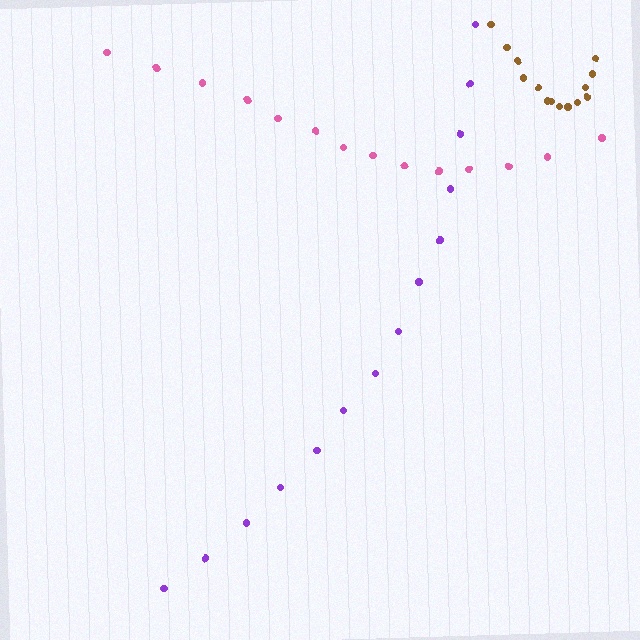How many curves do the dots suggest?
There are 3 distinct paths.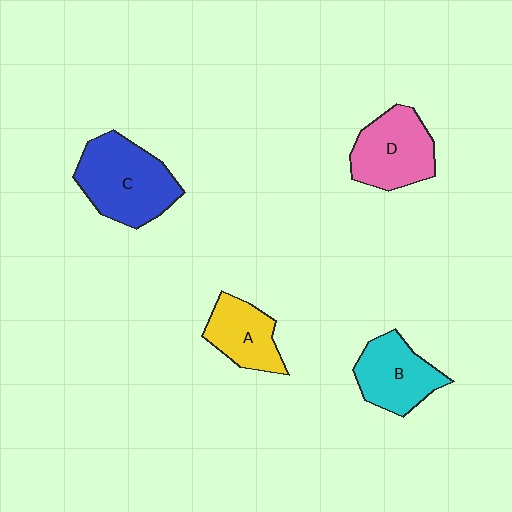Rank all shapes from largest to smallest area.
From largest to smallest: C (blue), D (pink), B (cyan), A (yellow).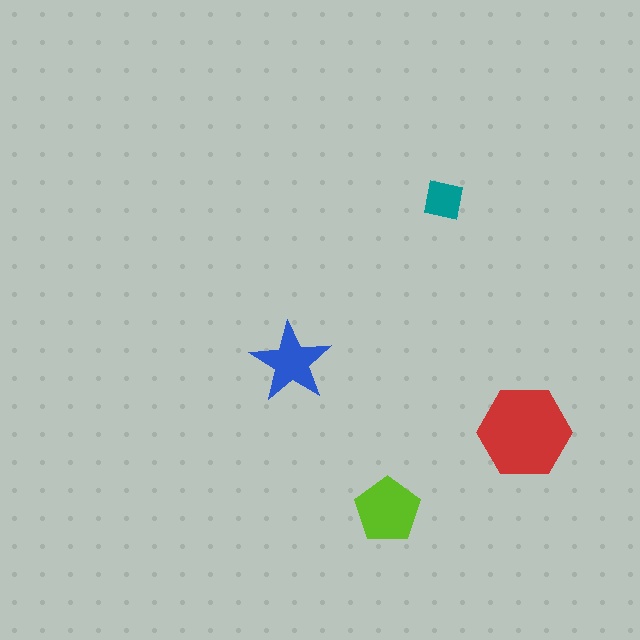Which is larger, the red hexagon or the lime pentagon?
The red hexagon.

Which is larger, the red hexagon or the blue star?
The red hexagon.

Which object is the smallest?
The teal square.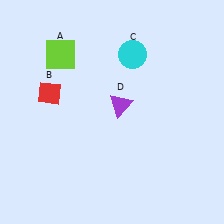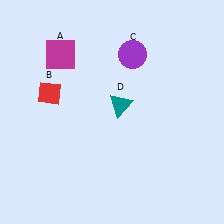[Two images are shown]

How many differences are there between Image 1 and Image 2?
There are 3 differences between the two images.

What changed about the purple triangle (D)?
In Image 1, D is purple. In Image 2, it changed to teal.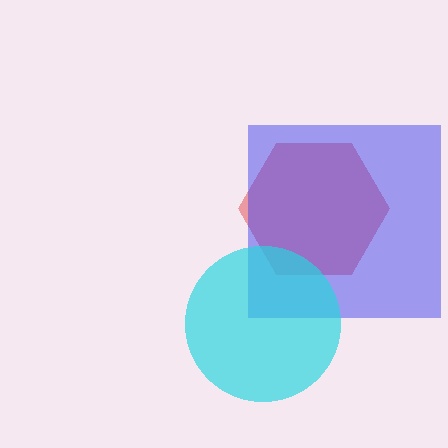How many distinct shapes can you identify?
There are 3 distinct shapes: a red hexagon, a blue square, a cyan circle.